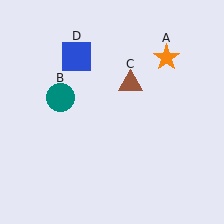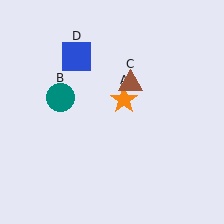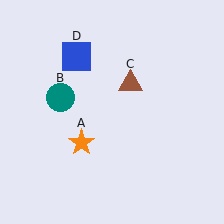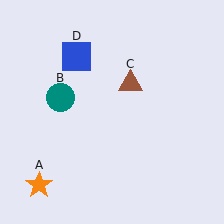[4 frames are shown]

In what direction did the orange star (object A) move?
The orange star (object A) moved down and to the left.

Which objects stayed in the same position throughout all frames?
Teal circle (object B) and brown triangle (object C) and blue square (object D) remained stationary.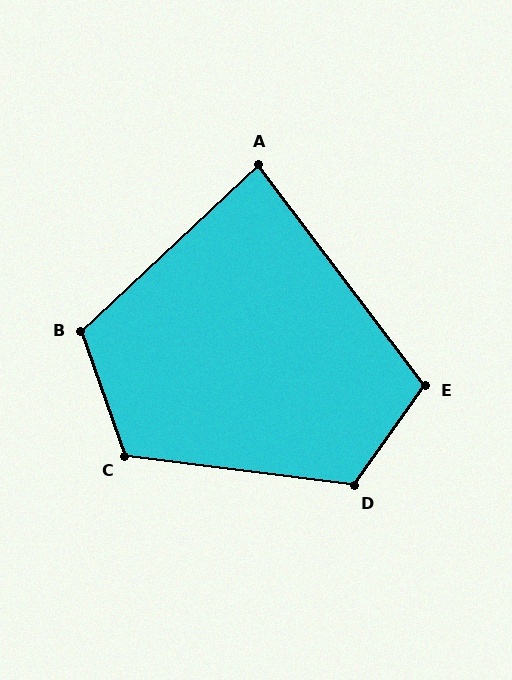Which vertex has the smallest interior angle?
A, at approximately 84 degrees.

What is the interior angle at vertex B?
Approximately 114 degrees (obtuse).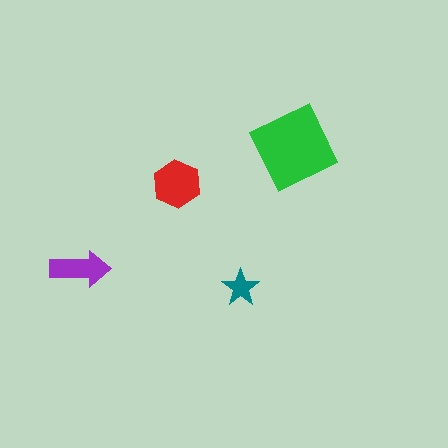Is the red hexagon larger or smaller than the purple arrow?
Larger.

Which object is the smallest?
The teal star.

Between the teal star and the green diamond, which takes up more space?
The green diamond.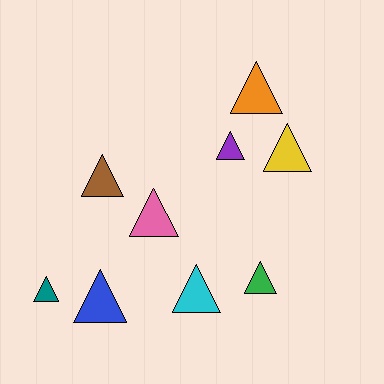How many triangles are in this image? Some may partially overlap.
There are 9 triangles.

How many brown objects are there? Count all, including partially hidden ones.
There is 1 brown object.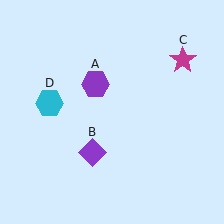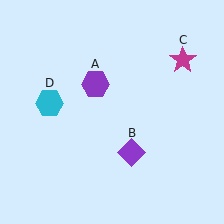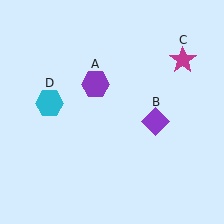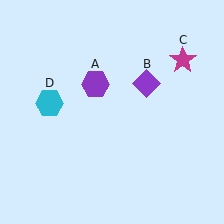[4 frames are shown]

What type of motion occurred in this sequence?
The purple diamond (object B) rotated counterclockwise around the center of the scene.